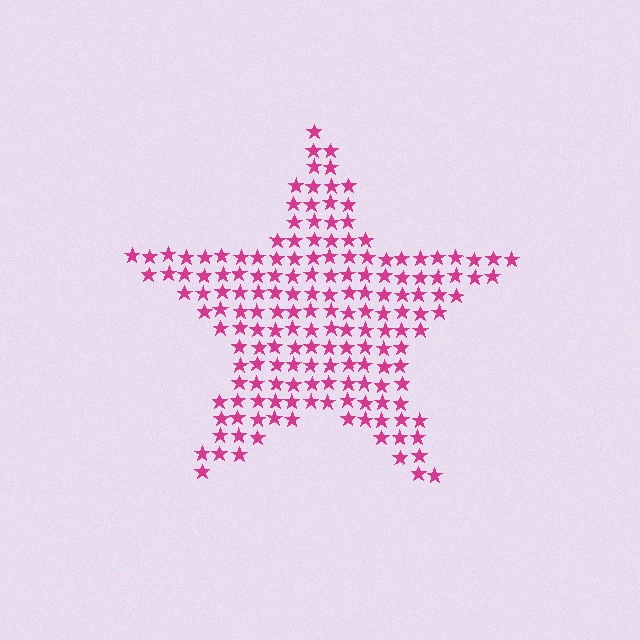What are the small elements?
The small elements are stars.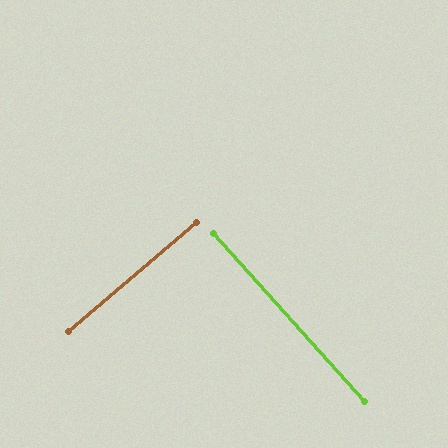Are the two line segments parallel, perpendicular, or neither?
Perpendicular — they meet at approximately 89°.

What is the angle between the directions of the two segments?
Approximately 89 degrees.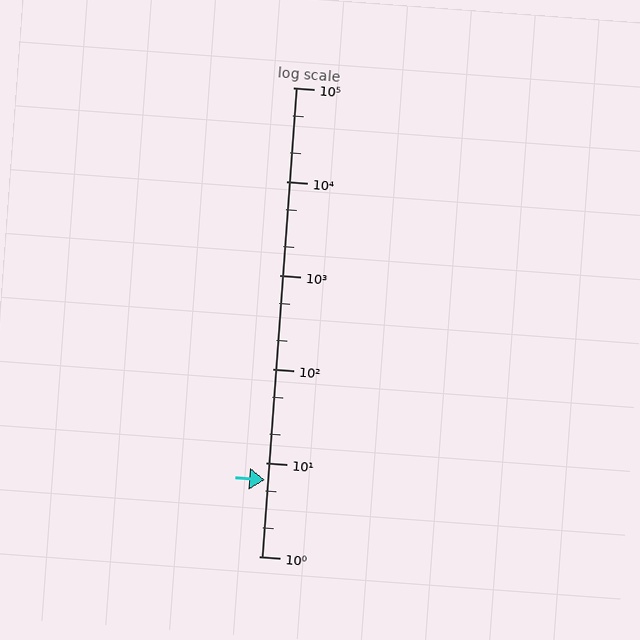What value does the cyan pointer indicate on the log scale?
The pointer indicates approximately 6.5.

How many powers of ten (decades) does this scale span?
The scale spans 5 decades, from 1 to 100000.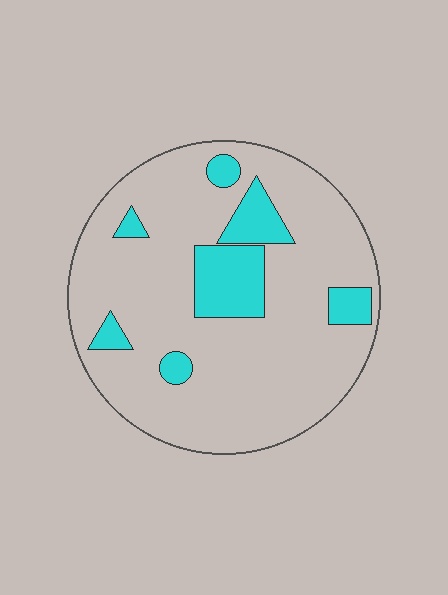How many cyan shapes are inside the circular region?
7.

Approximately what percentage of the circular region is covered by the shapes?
Approximately 15%.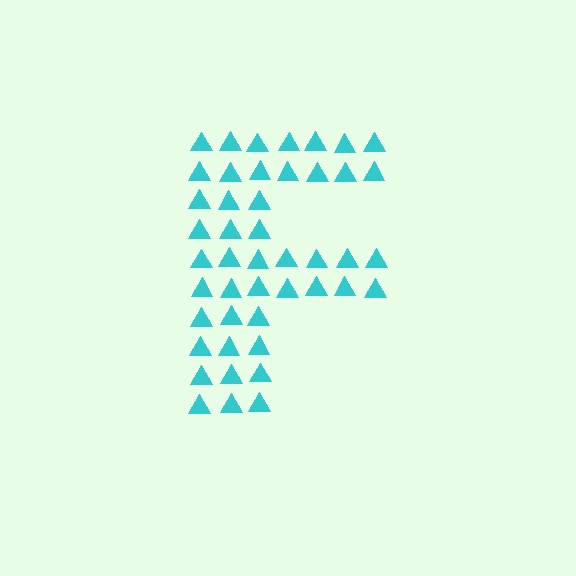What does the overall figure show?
The overall figure shows the letter F.